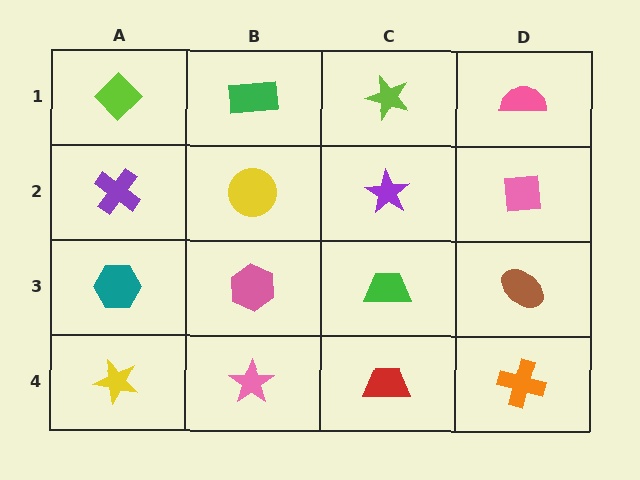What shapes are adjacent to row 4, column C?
A green trapezoid (row 3, column C), a pink star (row 4, column B), an orange cross (row 4, column D).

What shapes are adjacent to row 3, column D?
A pink square (row 2, column D), an orange cross (row 4, column D), a green trapezoid (row 3, column C).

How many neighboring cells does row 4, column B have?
3.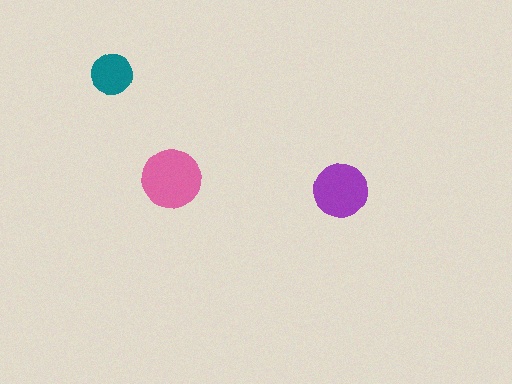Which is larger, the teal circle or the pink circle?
The pink one.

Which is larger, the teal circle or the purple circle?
The purple one.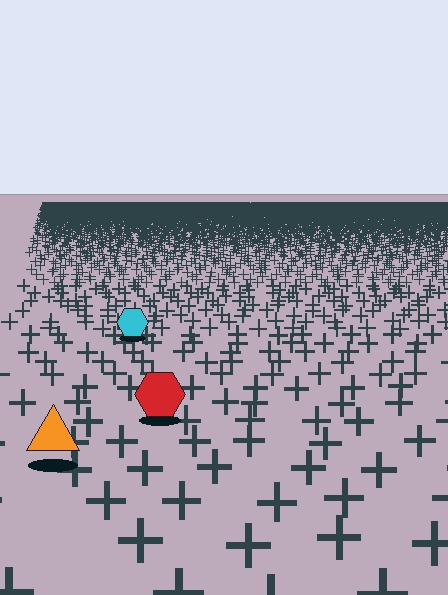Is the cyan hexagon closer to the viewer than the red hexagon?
No. The red hexagon is closer — you can tell from the texture gradient: the ground texture is coarser near it.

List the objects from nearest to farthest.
From nearest to farthest: the orange triangle, the red hexagon, the cyan hexagon.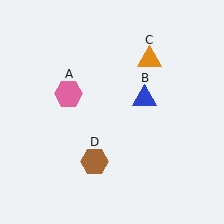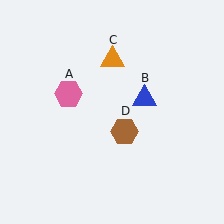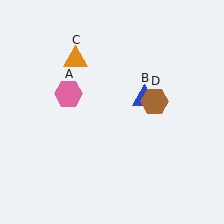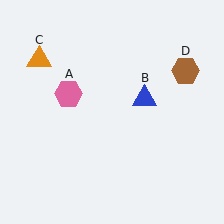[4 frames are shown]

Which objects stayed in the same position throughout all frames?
Pink hexagon (object A) and blue triangle (object B) remained stationary.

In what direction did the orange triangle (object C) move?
The orange triangle (object C) moved left.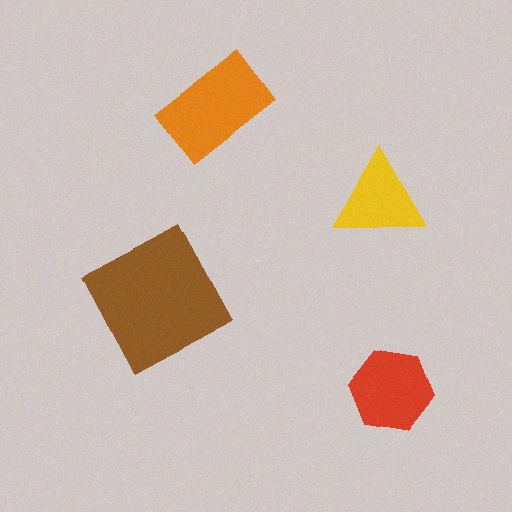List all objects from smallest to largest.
The yellow triangle, the red hexagon, the orange rectangle, the brown square.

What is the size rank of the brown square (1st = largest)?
1st.